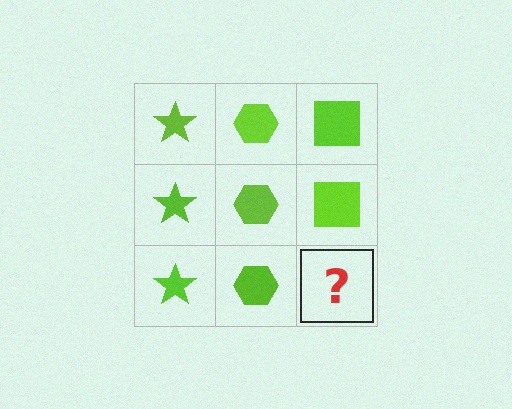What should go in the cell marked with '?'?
The missing cell should contain a lime square.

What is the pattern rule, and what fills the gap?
The rule is that each column has a consistent shape. The gap should be filled with a lime square.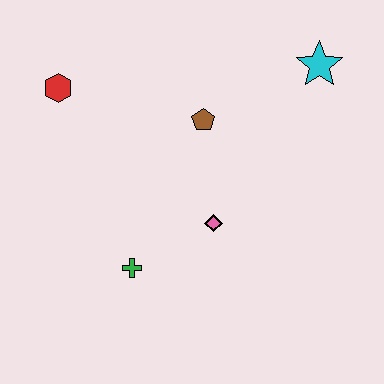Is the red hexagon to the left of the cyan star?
Yes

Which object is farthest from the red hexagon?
The cyan star is farthest from the red hexagon.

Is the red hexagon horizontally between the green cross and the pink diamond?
No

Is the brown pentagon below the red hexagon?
Yes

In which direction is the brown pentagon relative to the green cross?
The brown pentagon is above the green cross.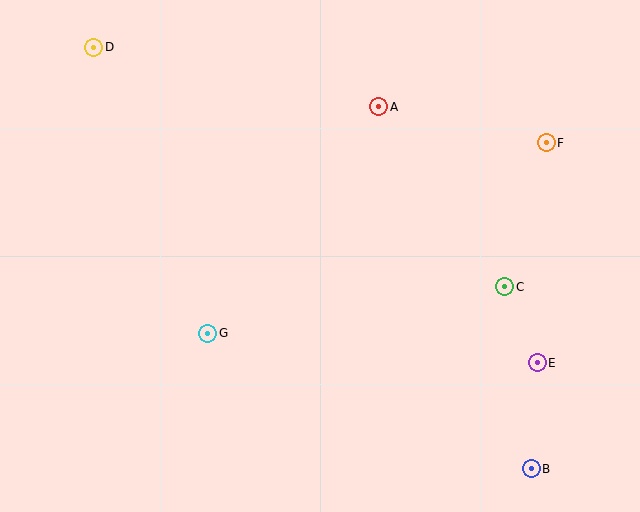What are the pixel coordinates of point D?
Point D is at (94, 47).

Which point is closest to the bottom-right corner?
Point B is closest to the bottom-right corner.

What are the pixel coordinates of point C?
Point C is at (505, 287).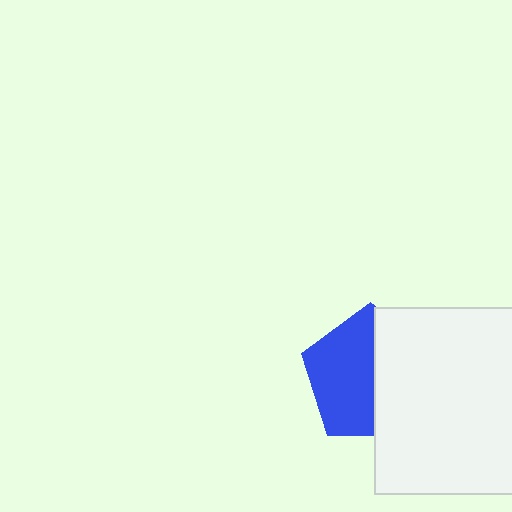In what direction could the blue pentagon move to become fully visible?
The blue pentagon could move left. That would shift it out from behind the white rectangle entirely.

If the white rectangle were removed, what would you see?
You would see the complete blue pentagon.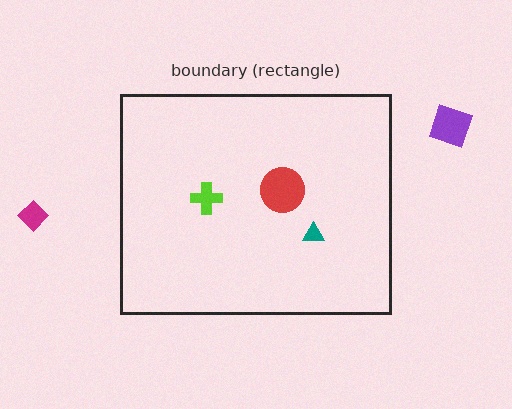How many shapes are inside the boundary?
3 inside, 2 outside.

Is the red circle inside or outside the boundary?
Inside.